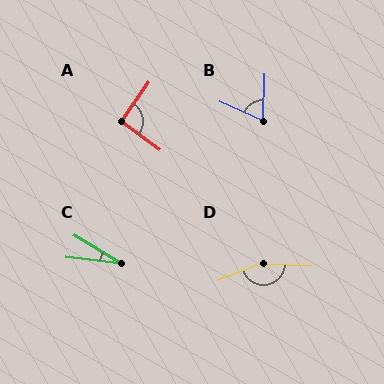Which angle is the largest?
D, at approximately 157 degrees.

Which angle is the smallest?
C, at approximately 24 degrees.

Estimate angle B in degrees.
Approximately 68 degrees.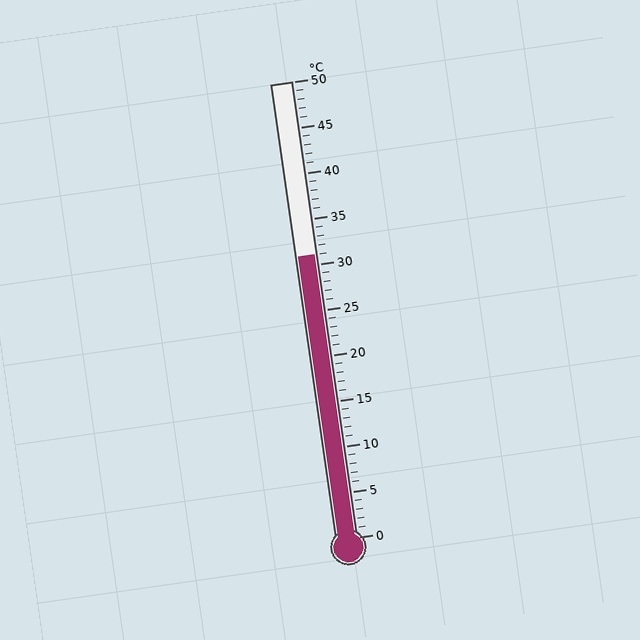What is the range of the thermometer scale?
The thermometer scale ranges from 0°C to 50°C.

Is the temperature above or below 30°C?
The temperature is above 30°C.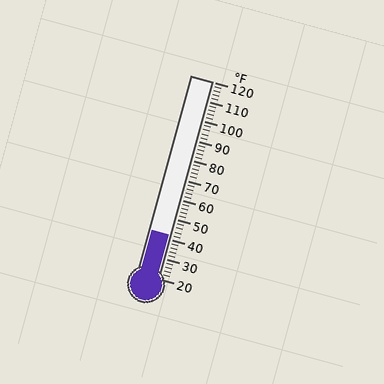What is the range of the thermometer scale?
The thermometer scale ranges from 20°F to 120°F.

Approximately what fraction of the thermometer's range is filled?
The thermometer is filled to approximately 20% of its range.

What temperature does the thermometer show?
The thermometer shows approximately 42°F.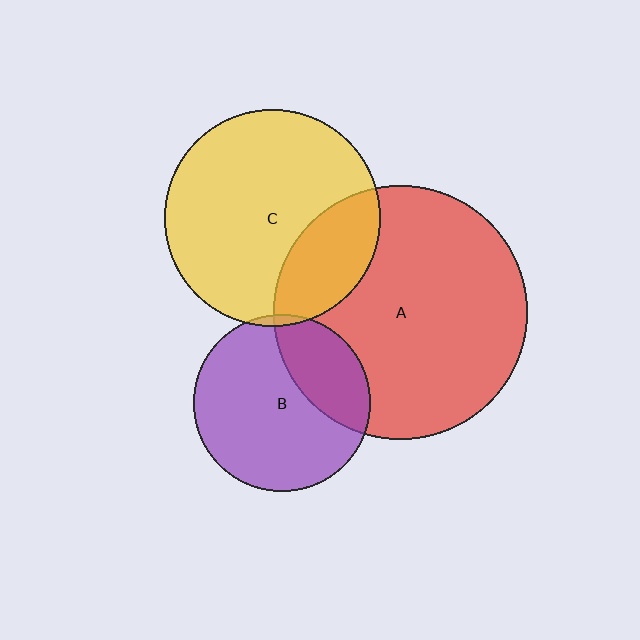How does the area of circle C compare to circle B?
Approximately 1.5 times.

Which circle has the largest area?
Circle A (red).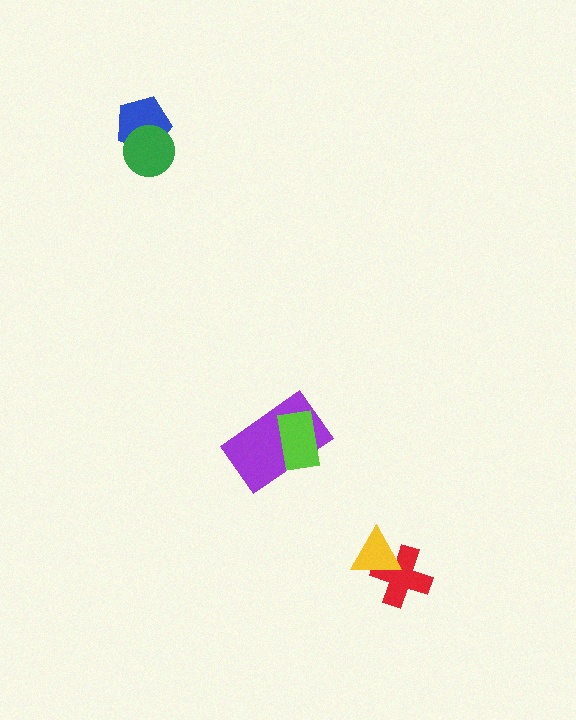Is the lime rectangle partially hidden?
No, no other shape covers it.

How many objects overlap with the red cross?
1 object overlaps with the red cross.